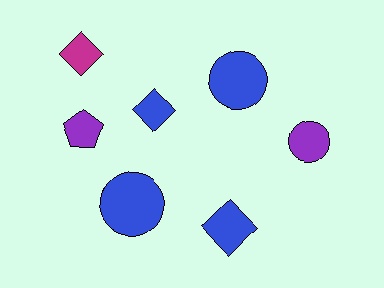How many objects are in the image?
There are 7 objects.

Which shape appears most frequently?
Circle, with 3 objects.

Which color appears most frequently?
Blue, with 4 objects.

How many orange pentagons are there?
There are no orange pentagons.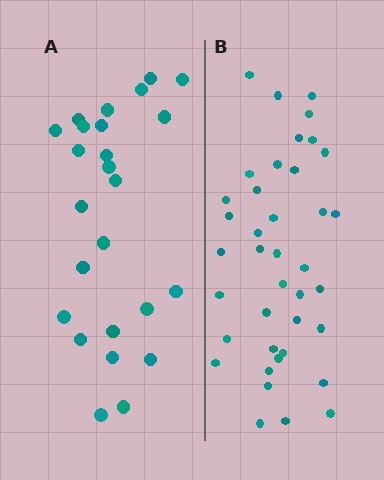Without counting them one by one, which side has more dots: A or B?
Region B (the right region) has more dots.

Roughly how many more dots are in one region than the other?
Region B has approximately 15 more dots than region A.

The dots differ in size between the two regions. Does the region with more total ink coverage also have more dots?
No. Region A has more total ink coverage because its dots are larger, but region B actually contains more individual dots. Total area can be misleading — the number of items is what matters here.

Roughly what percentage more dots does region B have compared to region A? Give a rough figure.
About 55% more.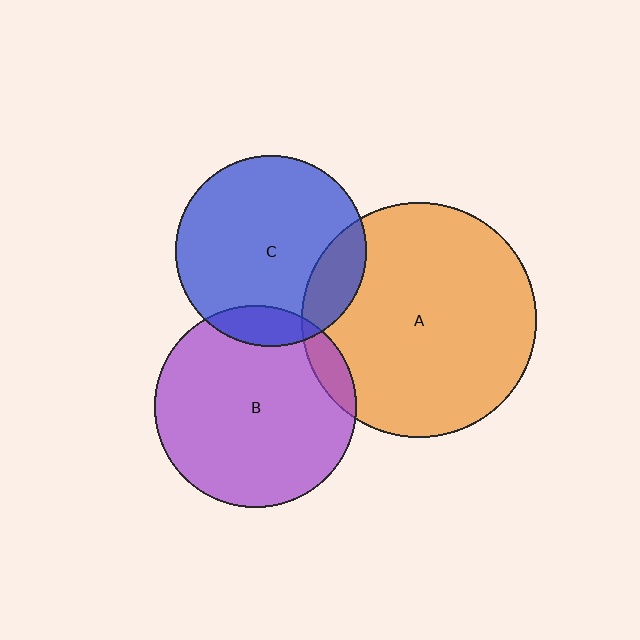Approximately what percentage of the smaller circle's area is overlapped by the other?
Approximately 10%.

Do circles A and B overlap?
Yes.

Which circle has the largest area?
Circle A (orange).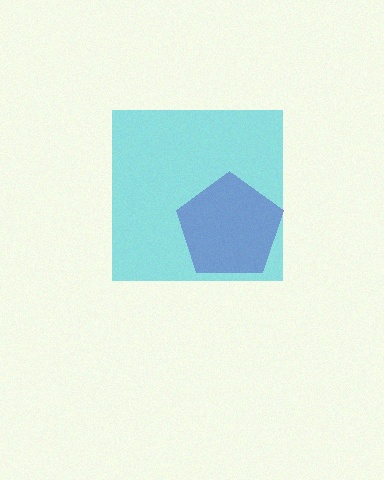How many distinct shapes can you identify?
There are 2 distinct shapes: a purple pentagon, a cyan square.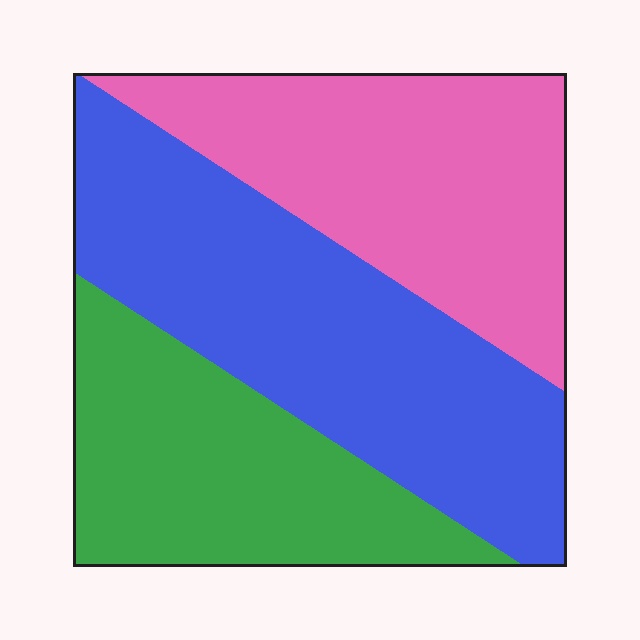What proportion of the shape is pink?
Pink takes up about one third (1/3) of the shape.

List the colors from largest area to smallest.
From largest to smallest: blue, pink, green.